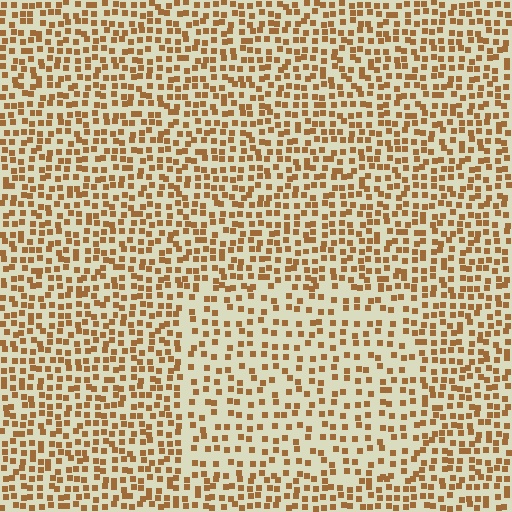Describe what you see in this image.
The image contains small brown elements arranged at two different densities. A rectangle-shaped region is visible where the elements are less densely packed than the surrounding area.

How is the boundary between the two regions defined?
The boundary is defined by a change in element density (approximately 1.6x ratio). All elements are the same color, size, and shape.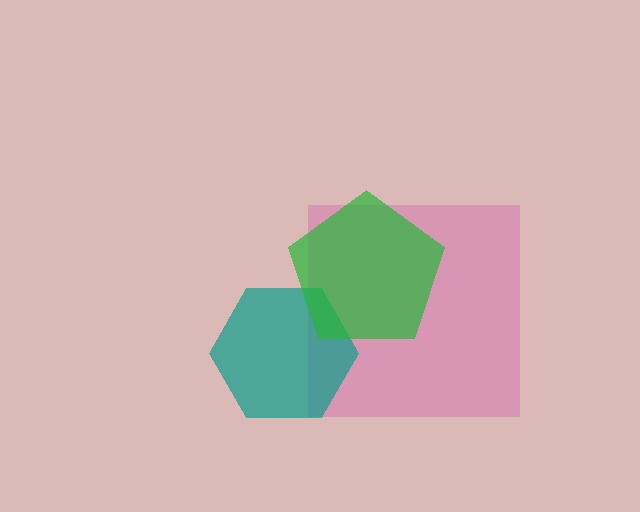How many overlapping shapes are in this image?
There are 3 overlapping shapes in the image.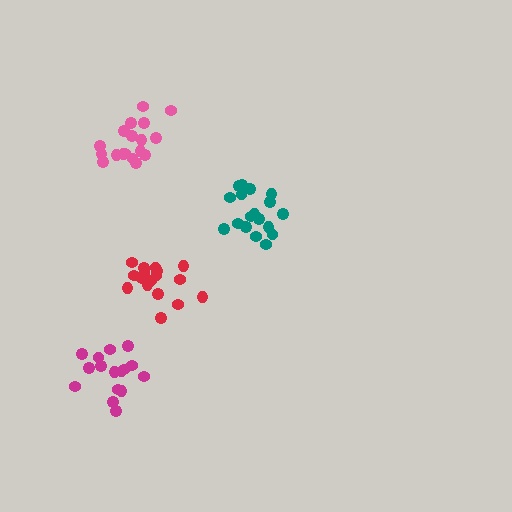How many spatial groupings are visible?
There are 4 spatial groupings.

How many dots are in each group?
Group 1: 18 dots, Group 2: 16 dots, Group 3: 18 dots, Group 4: 17 dots (69 total).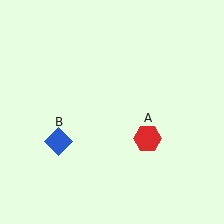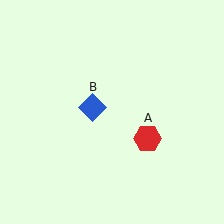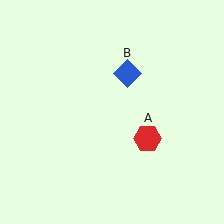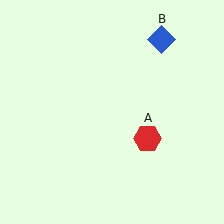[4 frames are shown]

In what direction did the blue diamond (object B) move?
The blue diamond (object B) moved up and to the right.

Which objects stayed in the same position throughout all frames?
Red hexagon (object A) remained stationary.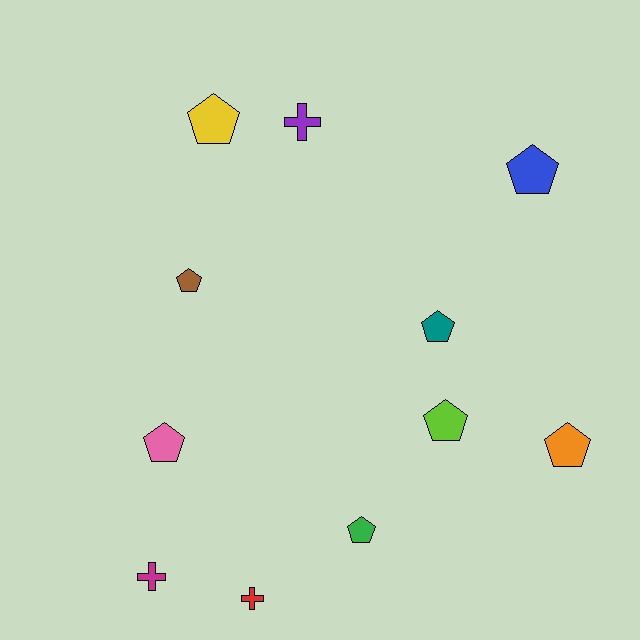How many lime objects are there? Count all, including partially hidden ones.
There is 1 lime object.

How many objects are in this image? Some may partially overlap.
There are 11 objects.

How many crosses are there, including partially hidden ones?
There are 3 crosses.